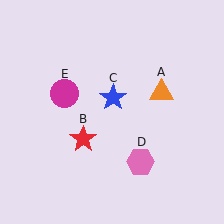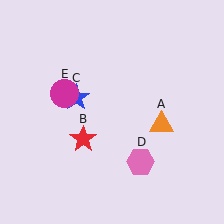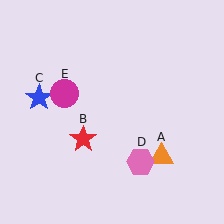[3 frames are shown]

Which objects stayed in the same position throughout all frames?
Red star (object B) and pink hexagon (object D) and magenta circle (object E) remained stationary.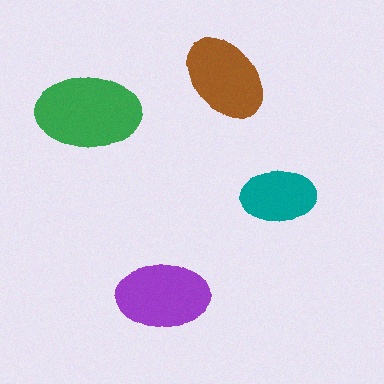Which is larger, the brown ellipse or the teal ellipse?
The brown one.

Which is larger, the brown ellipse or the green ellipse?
The green one.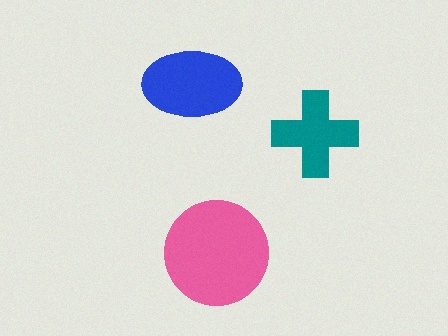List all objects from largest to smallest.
The pink circle, the blue ellipse, the teal cross.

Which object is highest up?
The blue ellipse is topmost.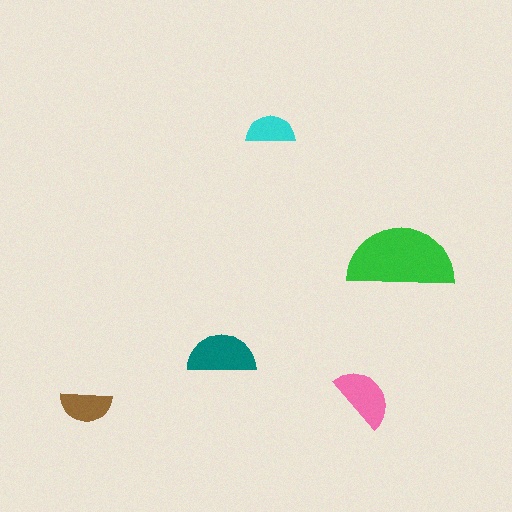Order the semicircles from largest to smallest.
the green one, the teal one, the pink one, the brown one, the cyan one.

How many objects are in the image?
There are 5 objects in the image.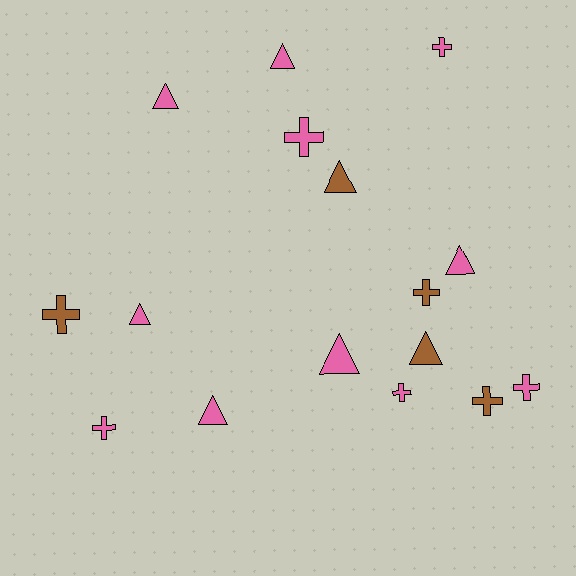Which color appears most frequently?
Pink, with 11 objects.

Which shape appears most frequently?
Cross, with 8 objects.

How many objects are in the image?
There are 16 objects.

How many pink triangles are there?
There are 6 pink triangles.